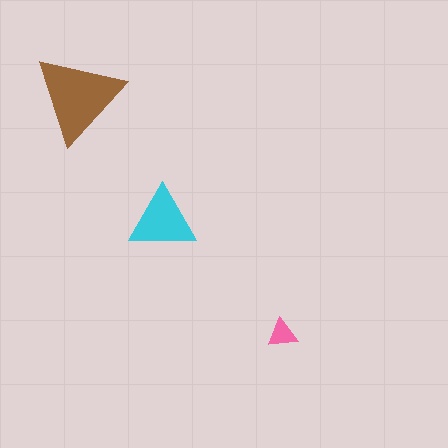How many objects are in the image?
There are 3 objects in the image.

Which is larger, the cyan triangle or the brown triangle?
The brown one.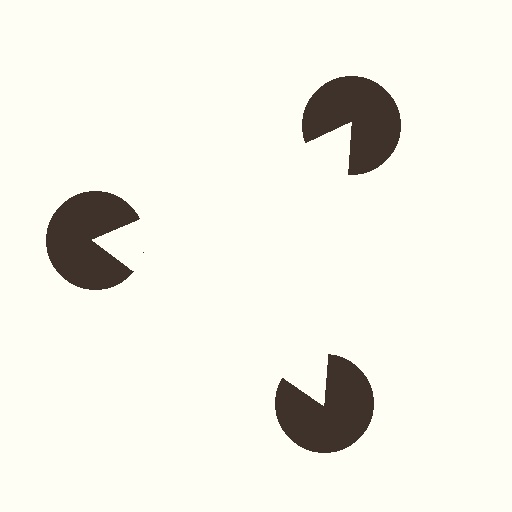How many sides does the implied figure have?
3 sides.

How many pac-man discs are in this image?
There are 3 — one at each vertex of the illusory triangle.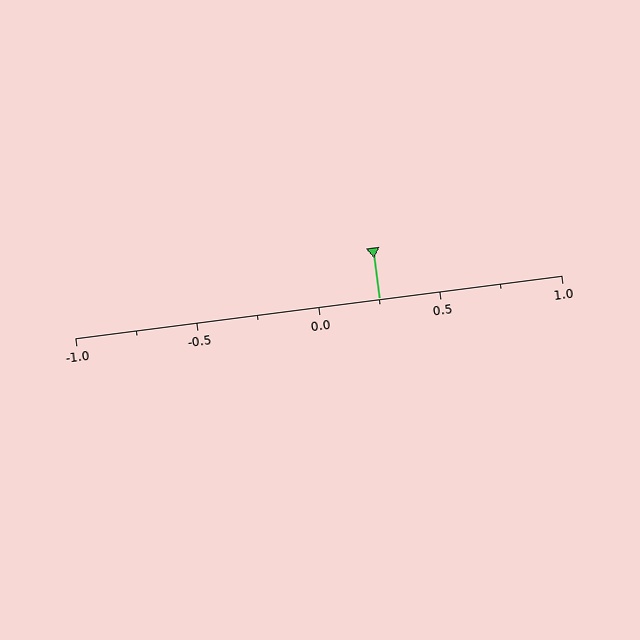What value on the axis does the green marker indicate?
The marker indicates approximately 0.25.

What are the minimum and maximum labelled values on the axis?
The axis runs from -1.0 to 1.0.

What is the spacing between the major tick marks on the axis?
The major ticks are spaced 0.5 apart.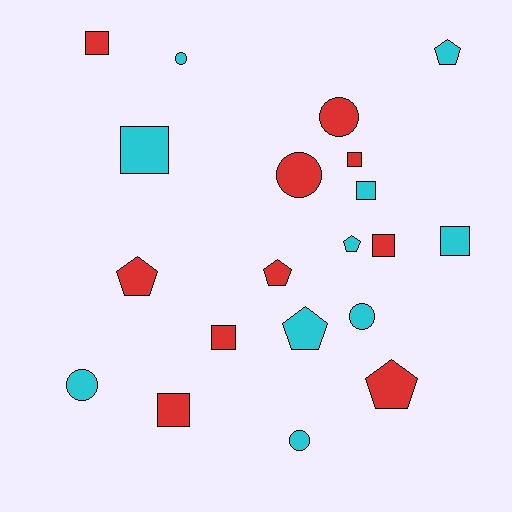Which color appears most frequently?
Cyan, with 10 objects.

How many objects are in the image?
There are 20 objects.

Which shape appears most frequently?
Square, with 8 objects.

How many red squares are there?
There are 5 red squares.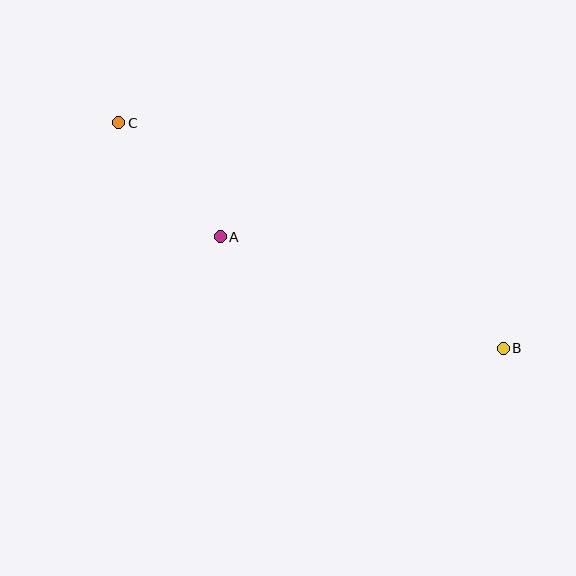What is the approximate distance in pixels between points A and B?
The distance between A and B is approximately 304 pixels.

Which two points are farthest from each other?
Points B and C are farthest from each other.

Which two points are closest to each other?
Points A and C are closest to each other.